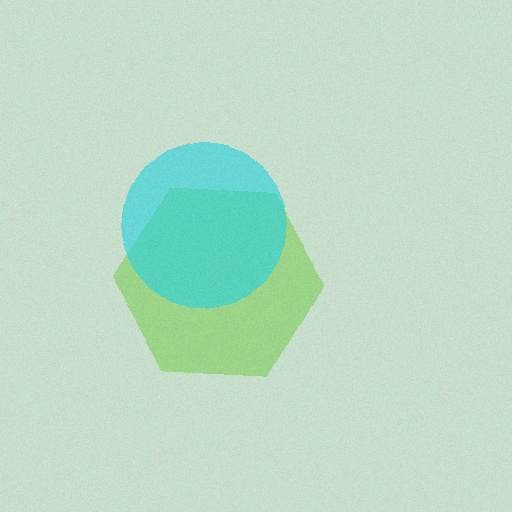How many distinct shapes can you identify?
There are 2 distinct shapes: a lime hexagon, a cyan circle.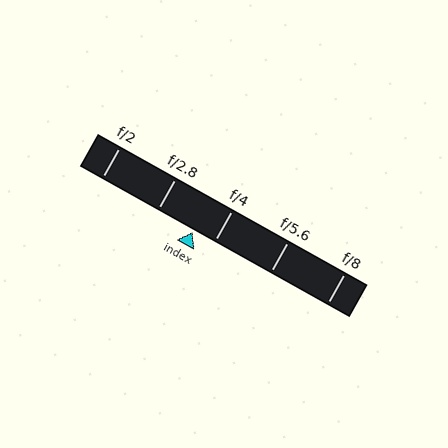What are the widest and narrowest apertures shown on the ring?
The widest aperture shown is f/2 and the narrowest is f/8.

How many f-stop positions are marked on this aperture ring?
There are 5 f-stop positions marked.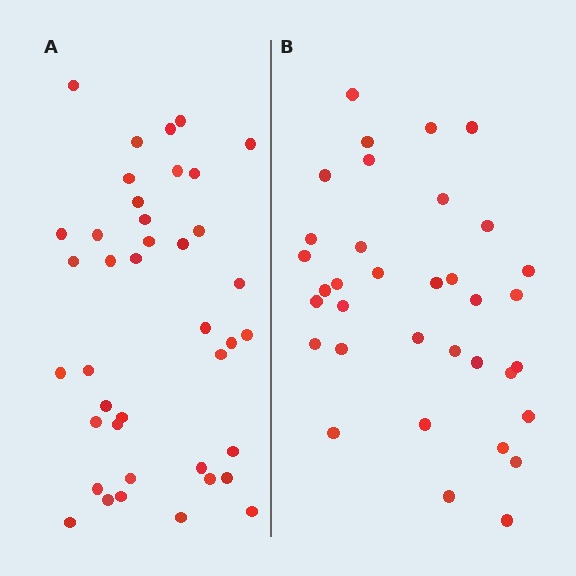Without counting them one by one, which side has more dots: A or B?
Region A (the left region) has more dots.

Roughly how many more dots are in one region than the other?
Region A has about 5 more dots than region B.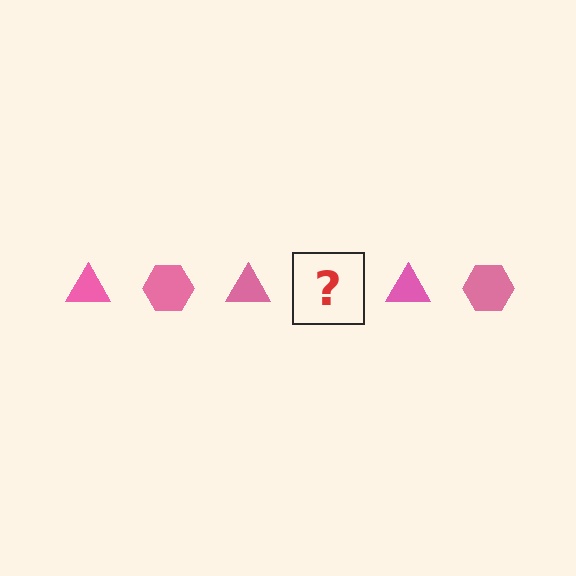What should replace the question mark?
The question mark should be replaced with a pink hexagon.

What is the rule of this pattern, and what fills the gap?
The rule is that the pattern cycles through triangle, hexagon shapes in pink. The gap should be filled with a pink hexagon.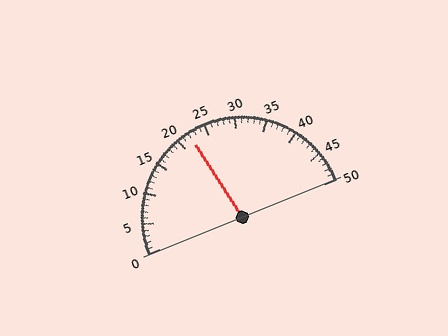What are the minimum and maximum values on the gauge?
The gauge ranges from 0 to 50.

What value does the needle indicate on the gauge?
The needle indicates approximately 22.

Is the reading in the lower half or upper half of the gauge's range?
The reading is in the lower half of the range (0 to 50).